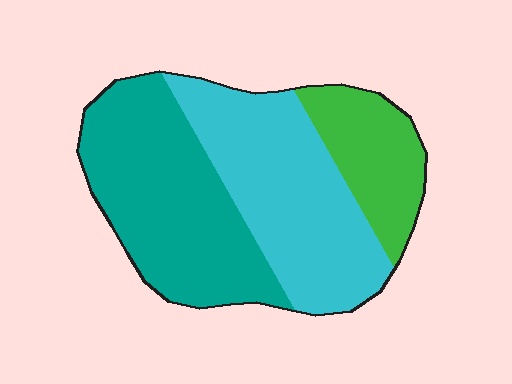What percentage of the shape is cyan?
Cyan takes up between a quarter and a half of the shape.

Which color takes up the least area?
Green, at roughly 20%.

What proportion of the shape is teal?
Teal takes up about two fifths (2/5) of the shape.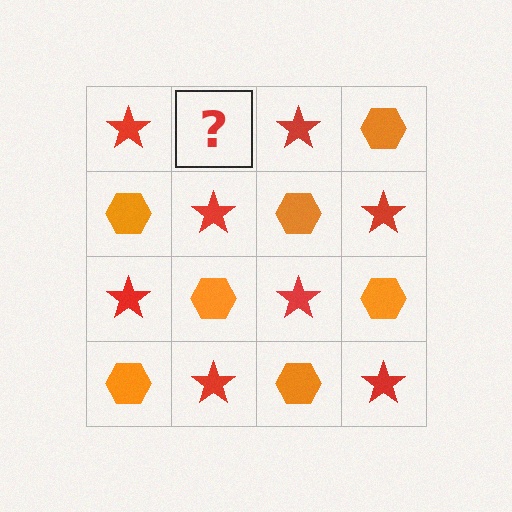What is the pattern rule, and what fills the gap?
The rule is that it alternates red star and orange hexagon in a checkerboard pattern. The gap should be filled with an orange hexagon.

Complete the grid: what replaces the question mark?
The question mark should be replaced with an orange hexagon.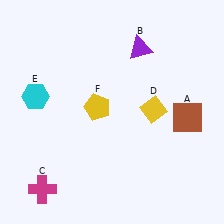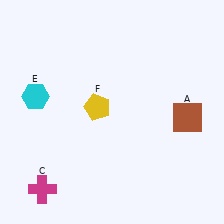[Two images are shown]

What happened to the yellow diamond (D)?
The yellow diamond (D) was removed in Image 2. It was in the top-right area of Image 1.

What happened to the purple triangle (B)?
The purple triangle (B) was removed in Image 2. It was in the top-right area of Image 1.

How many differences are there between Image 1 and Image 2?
There are 2 differences between the two images.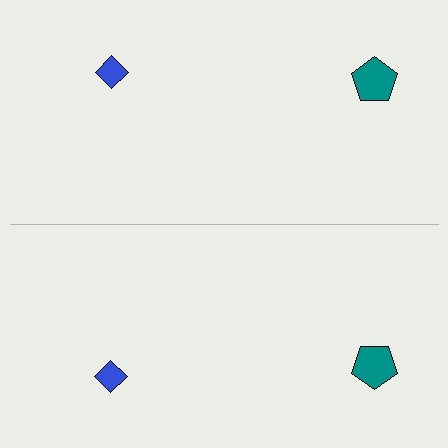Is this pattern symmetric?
Yes, this pattern has bilateral (reflection) symmetry.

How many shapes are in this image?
There are 4 shapes in this image.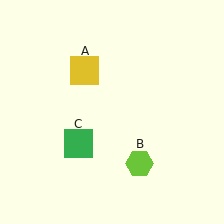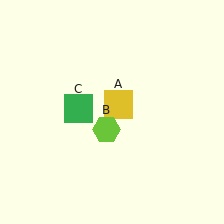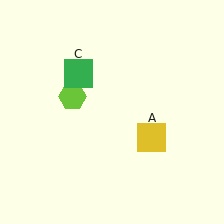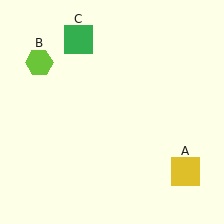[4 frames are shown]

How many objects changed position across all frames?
3 objects changed position: yellow square (object A), lime hexagon (object B), green square (object C).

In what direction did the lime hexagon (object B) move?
The lime hexagon (object B) moved up and to the left.